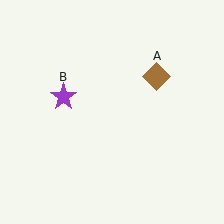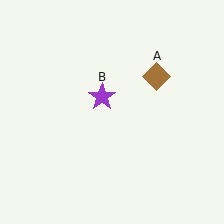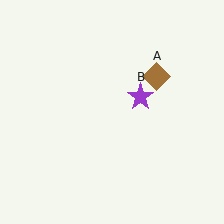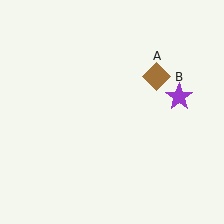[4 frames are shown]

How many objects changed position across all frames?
1 object changed position: purple star (object B).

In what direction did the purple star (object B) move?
The purple star (object B) moved right.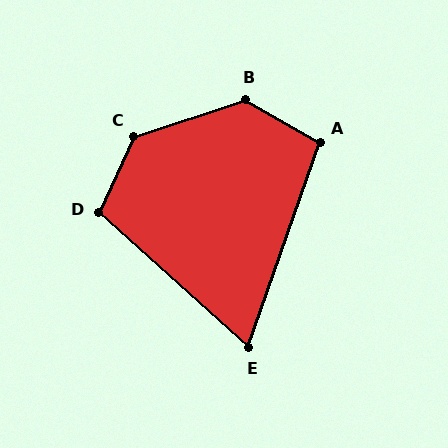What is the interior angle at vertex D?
Approximately 107 degrees (obtuse).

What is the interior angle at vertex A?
Approximately 101 degrees (obtuse).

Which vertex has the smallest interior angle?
E, at approximately 67 degrees.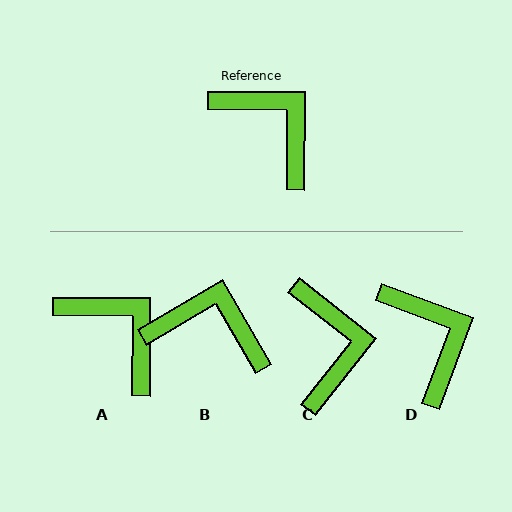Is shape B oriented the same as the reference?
No, it is off by about 31 degrees.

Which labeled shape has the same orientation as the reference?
A.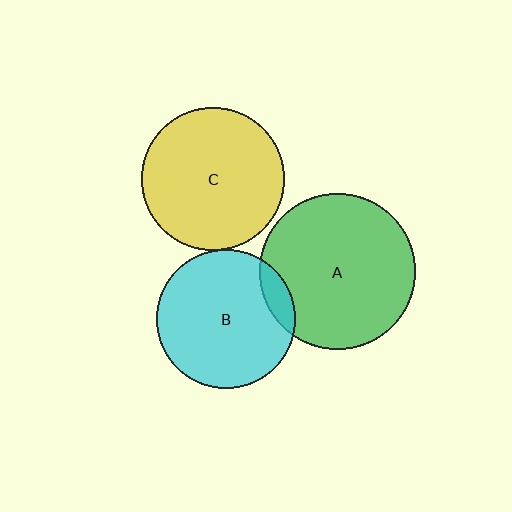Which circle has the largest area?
Circle A (green).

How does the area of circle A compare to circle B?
Approximately 1.3 times.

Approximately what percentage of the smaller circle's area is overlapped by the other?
Approximately 10%.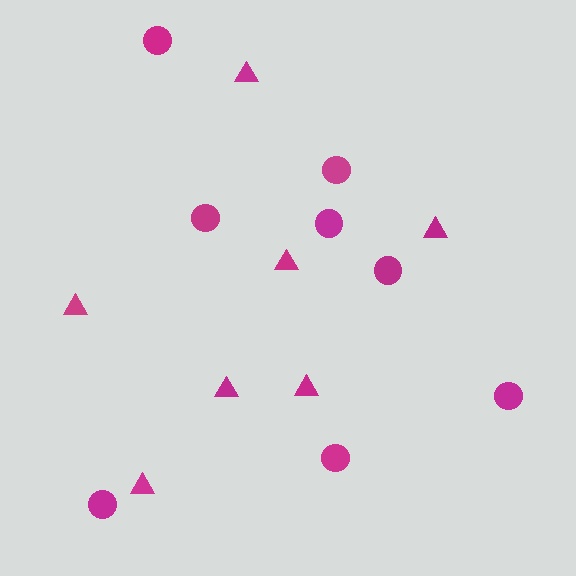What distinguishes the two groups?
There are 2 groups: one group of triangles (7) and one group of circles (8).